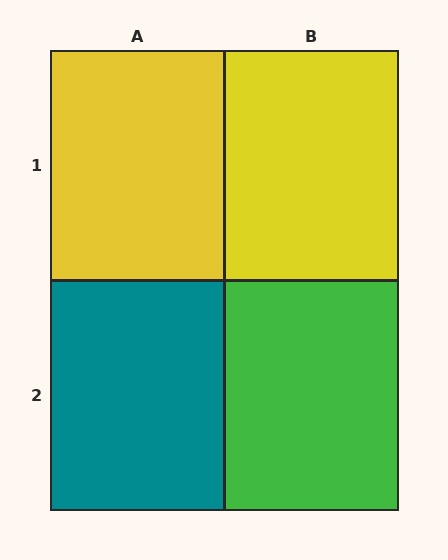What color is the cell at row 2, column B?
Green.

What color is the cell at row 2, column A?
Teal.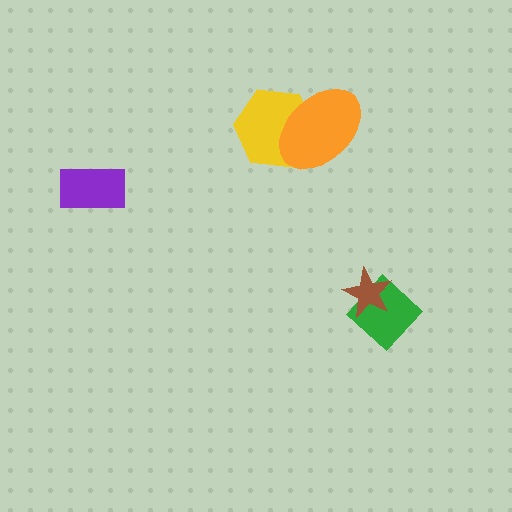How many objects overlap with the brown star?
1 object overlaps with the brown star.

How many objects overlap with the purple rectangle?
0 objects overlap with the purple rectangle.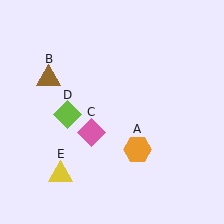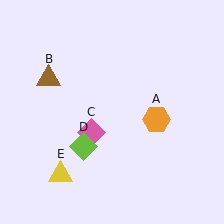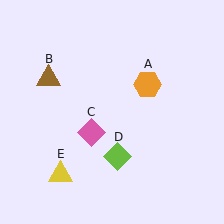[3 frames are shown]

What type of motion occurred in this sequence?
The orange hexagon (object A), lime diamond (object D) rotated counterclockwise around the center of the scene.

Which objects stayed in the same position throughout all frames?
Brown triangle (object B) and pink diamond (object C) and yellow triangle (object E) remained stationary.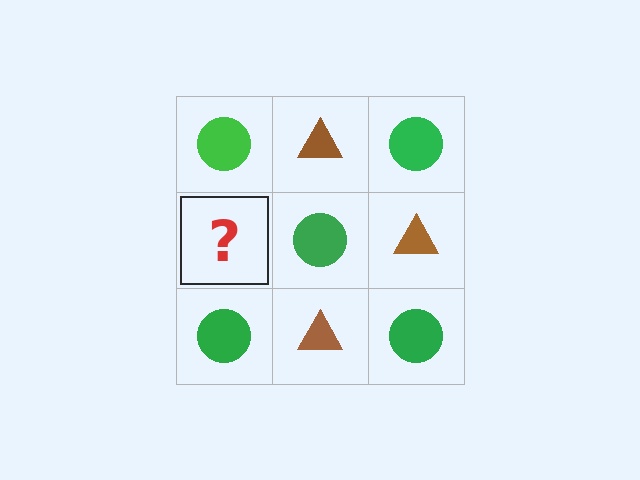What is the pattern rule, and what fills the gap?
The rule is that it alternates green circle and brown triangle in a checkerboard pattern. The gap should be filled with a brown triangle.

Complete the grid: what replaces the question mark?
The question mark should be replaced with a brown triangle.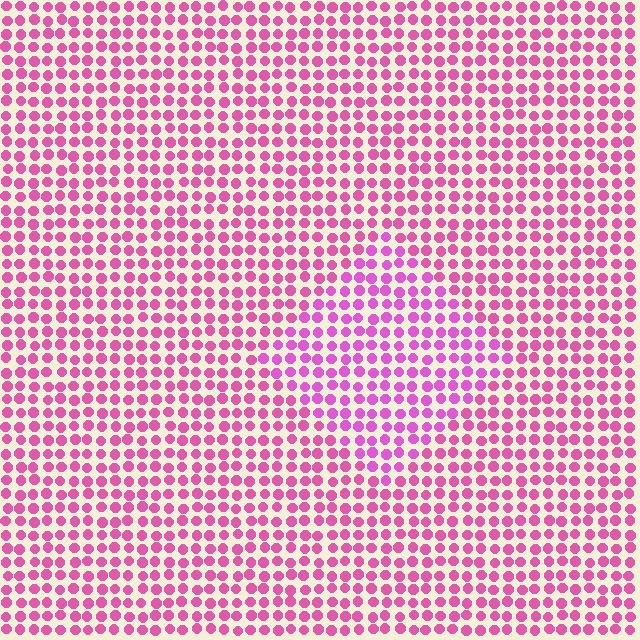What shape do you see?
I see a diamond.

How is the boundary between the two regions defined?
The boundary is defined purely by a slight shift in hue (about 18 degrees). Spacing, size, and orientation are identical on both sides.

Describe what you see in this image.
The image is filled with small pink elements in a uniform arrangement. A diamond-shaped region is visible where the elements are tinted to a slightly different hue, forming a subtle color boundary.